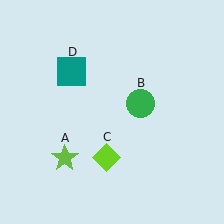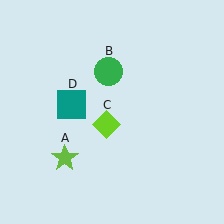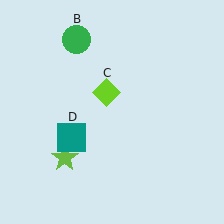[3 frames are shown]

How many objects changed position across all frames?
3 objects changed position: green circle (object B), lime diamond (object C), teal square (object D).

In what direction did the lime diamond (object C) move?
The lime diamond (object C) moved up.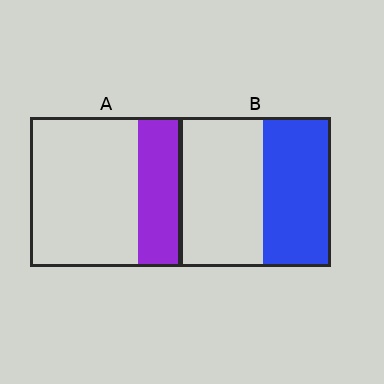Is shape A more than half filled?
No.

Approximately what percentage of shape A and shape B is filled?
A is approximately 30% and B is approximately 45%.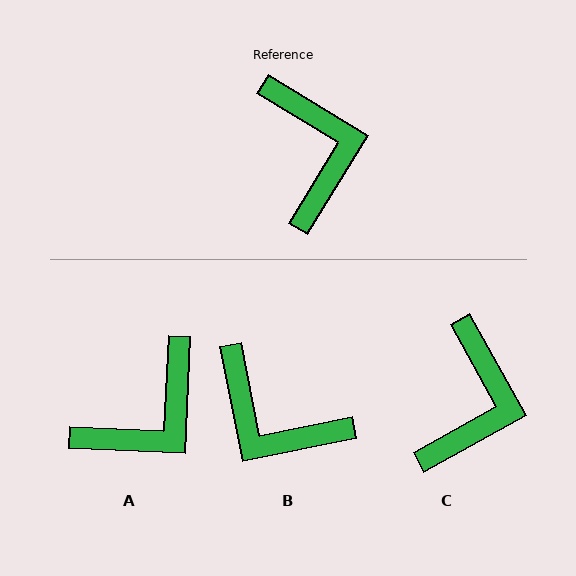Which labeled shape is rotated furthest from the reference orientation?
B, about 137 degrees away.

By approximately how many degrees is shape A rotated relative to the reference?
Approximately 61 degrees clockwise.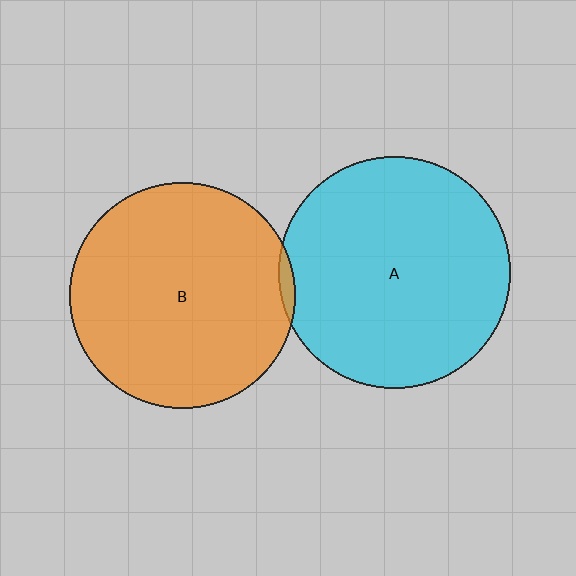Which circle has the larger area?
Circle A (cyan).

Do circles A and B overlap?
Yes.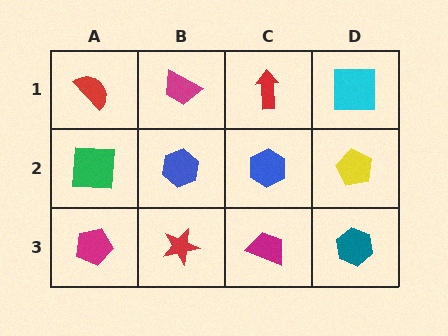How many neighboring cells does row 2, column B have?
4.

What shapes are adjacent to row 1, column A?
A green square (row 2, column A), a magenta trapezoid (row 1, column B).